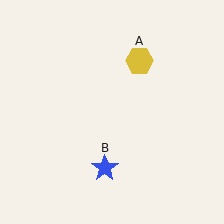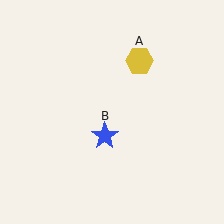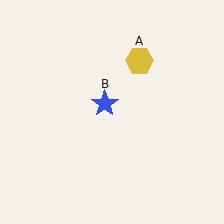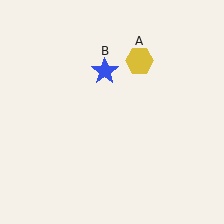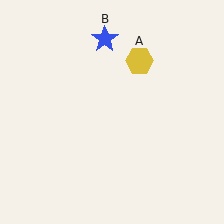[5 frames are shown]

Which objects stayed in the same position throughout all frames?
Yellow hexagon (object A) remained stationary.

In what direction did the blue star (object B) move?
The blue star (object B) moved up.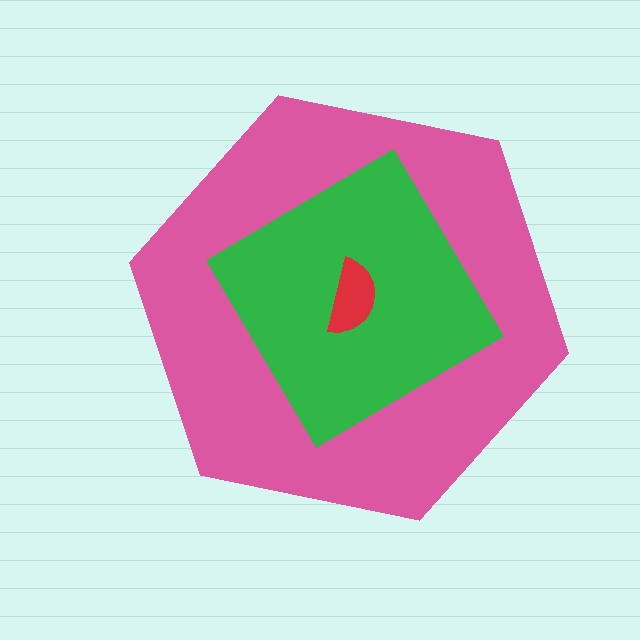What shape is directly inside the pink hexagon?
The green diamond.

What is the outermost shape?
The pink hexagon.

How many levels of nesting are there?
3.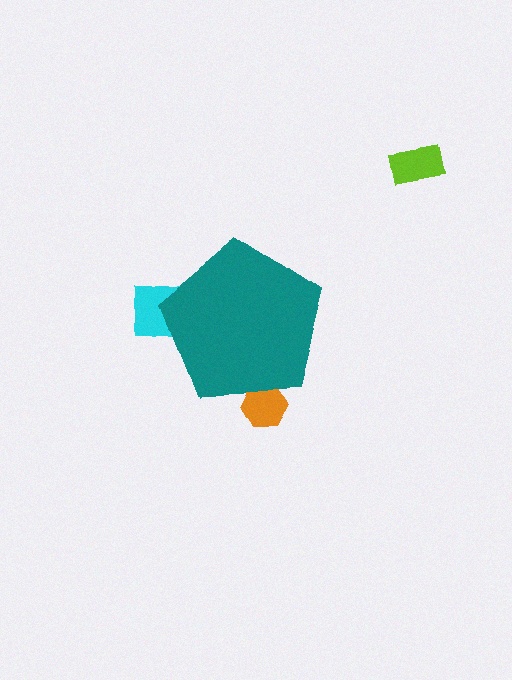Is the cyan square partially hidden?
Yes, the cyan square is partially hidden behind the teal pentagon.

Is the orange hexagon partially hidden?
Yes, the orange hexagon is partially hidden behind the teal pentagon.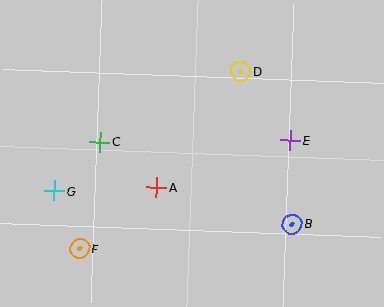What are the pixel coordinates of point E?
Point E is at (290, 140).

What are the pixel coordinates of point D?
Point D is at (241, 71).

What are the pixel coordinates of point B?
Point B is at (292, 224).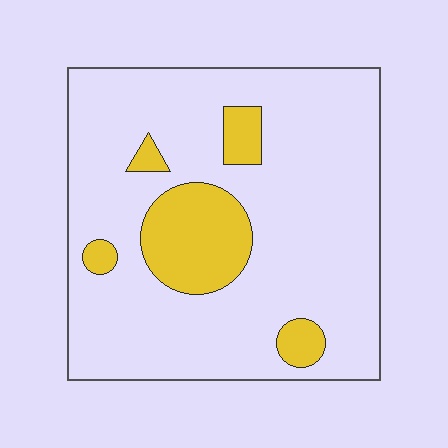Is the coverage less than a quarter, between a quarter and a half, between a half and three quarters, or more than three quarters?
Less than a quarter.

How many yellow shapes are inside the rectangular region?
5.